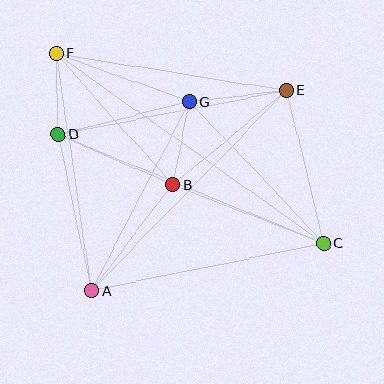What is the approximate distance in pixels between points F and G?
The distance between F and G is approximately 142 pixels.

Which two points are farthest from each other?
Points C and F are farthest from each other.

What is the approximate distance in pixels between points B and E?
The distance between B and E is approximately 148 pixels.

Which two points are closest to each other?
Points D and F are closest to each other.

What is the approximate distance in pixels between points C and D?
The distance between C and D is approximately 287 pixels.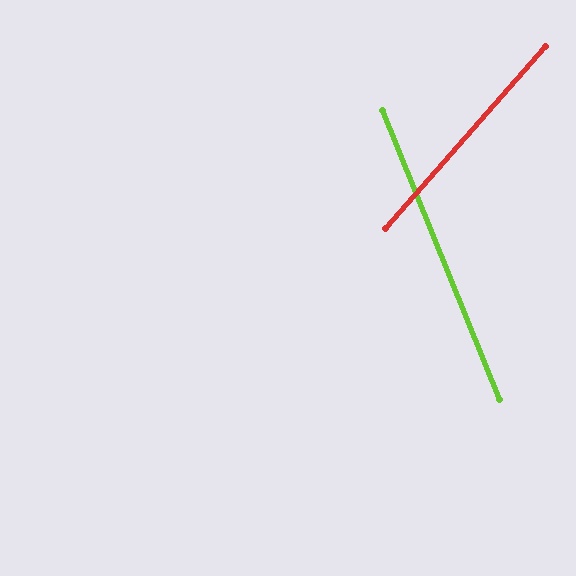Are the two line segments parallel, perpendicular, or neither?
Neither parallel nor perpendicular — they differ by about 63°.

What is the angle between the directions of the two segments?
Approximately 63 degrees.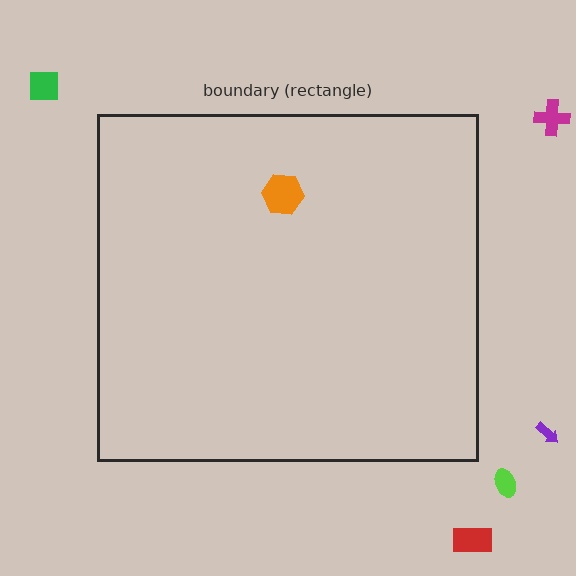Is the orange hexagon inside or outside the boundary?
Inside.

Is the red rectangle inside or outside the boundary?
Outside.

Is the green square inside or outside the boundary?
Outside.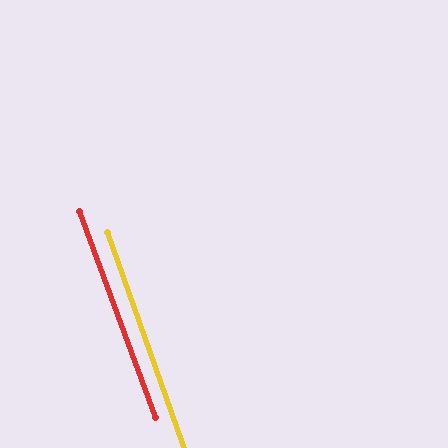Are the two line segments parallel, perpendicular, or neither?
Parallel — their directions differ by only 0.5°.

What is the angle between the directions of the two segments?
Approximately 1 degree.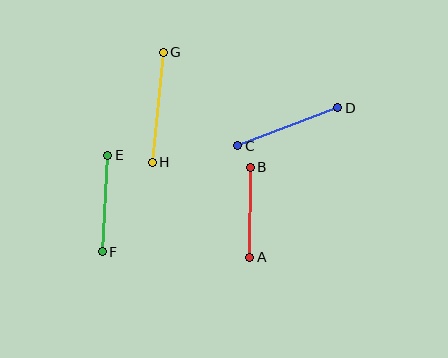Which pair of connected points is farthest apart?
Points G and H are farthest apart.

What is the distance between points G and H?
The distance is approximately 111 pixels.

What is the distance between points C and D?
The distance is approximately 107 pixels.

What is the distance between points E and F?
The distance is approximately 97 pixels.